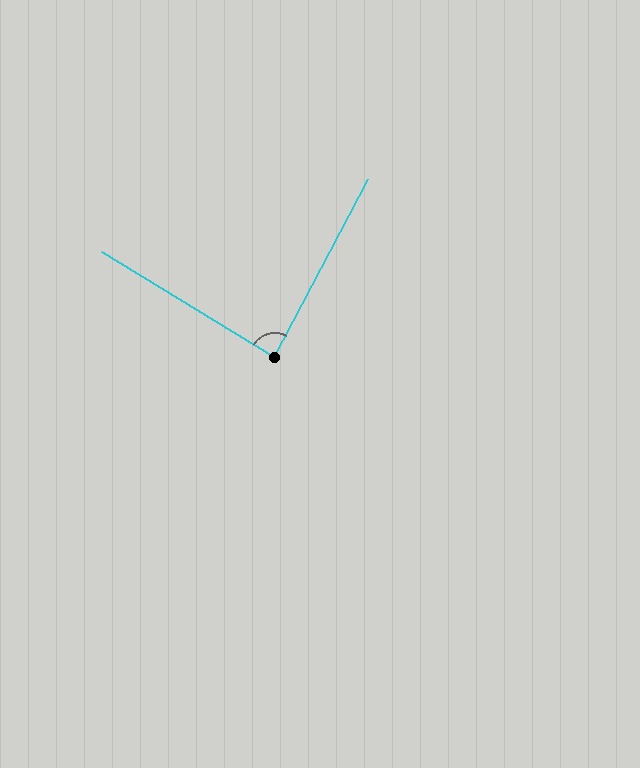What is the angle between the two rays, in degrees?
Approximately 86 degrees.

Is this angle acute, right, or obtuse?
It is approximately a right angle.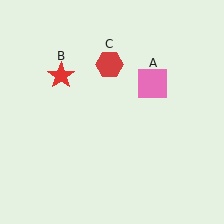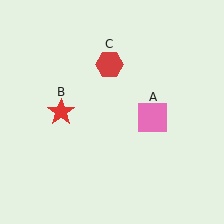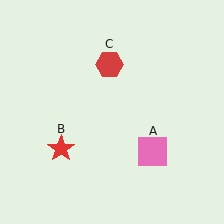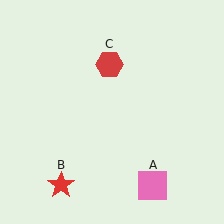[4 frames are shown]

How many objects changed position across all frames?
2 objects changed position: pink square (object A), red star (object B).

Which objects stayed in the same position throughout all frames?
Red hexagon (object C) remained stationary.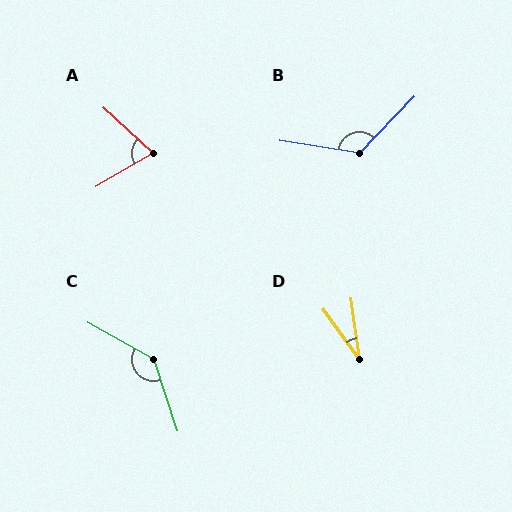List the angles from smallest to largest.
D (29°), A (73°), B (125°), C (138°).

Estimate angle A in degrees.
Approximately 73 degrees.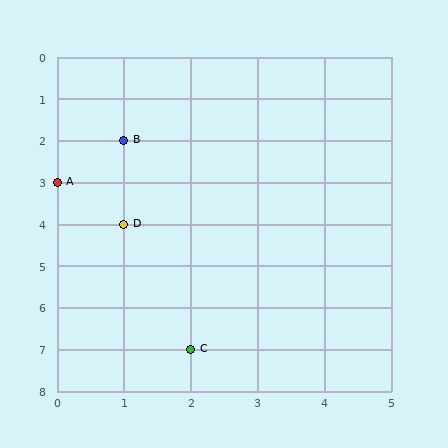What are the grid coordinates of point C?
Point C is at grid coordinates (2, 7).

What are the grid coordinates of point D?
Point D is at grid coordinates (1, 4).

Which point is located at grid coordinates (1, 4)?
Point D is at (1, 4).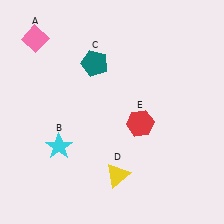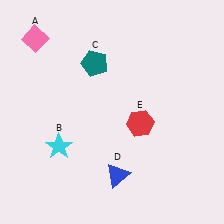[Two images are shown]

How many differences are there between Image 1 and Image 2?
There is 1 difference between the two images.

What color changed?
The triangle (D) changed from yellow in Image 1 to blue in Image 2.